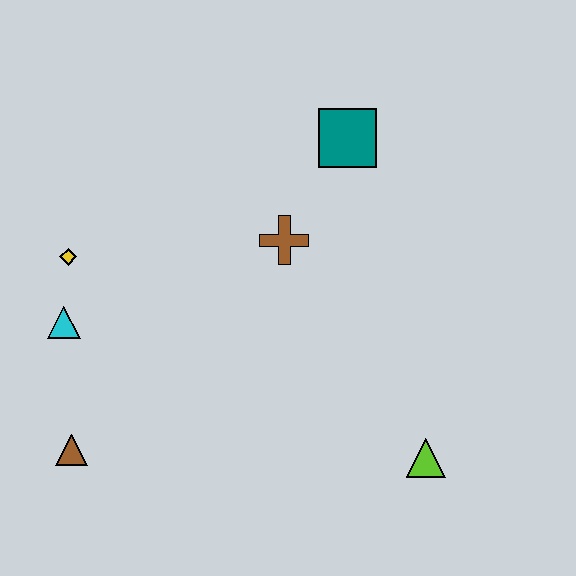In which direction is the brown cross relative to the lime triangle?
The brown cross is above the lime triangle.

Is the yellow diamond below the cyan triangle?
No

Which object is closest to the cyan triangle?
The yellow diamond is closest to the cyan triangle.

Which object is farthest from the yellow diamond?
The lime triangle is farthest from the yellow diamond.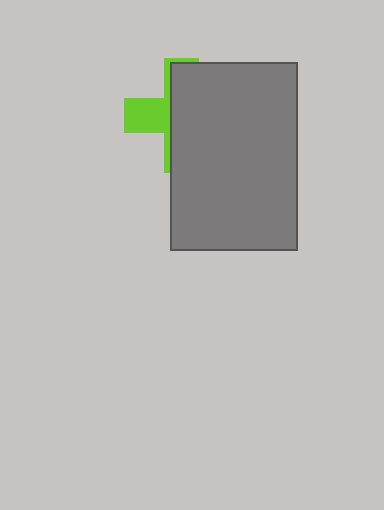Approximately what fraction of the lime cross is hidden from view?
Roughly 68% of the lime cross is hidden behind the gray rectangle.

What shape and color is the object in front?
The object in front is a gray rectangle.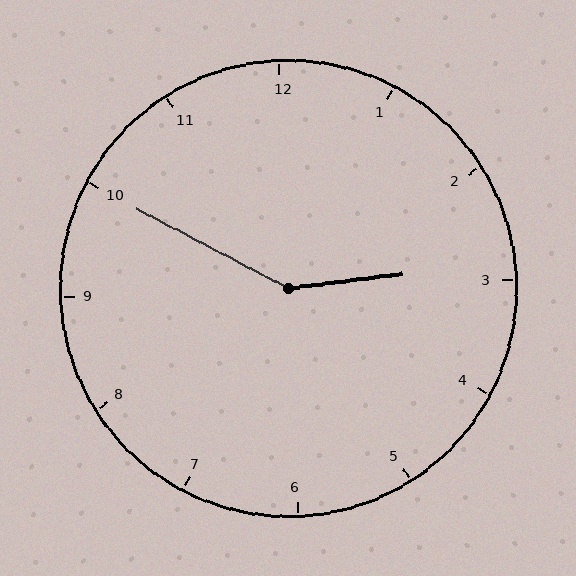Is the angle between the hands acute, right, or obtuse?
It is obtuse.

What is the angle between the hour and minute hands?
Approximately 145 degrees.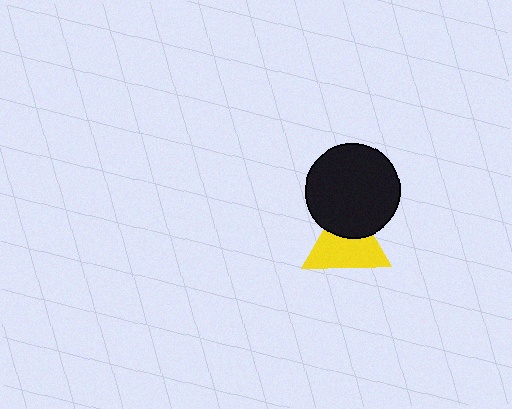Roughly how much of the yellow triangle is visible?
About half of it is visible (roughly 64%).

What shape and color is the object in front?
The object in front is a black circle.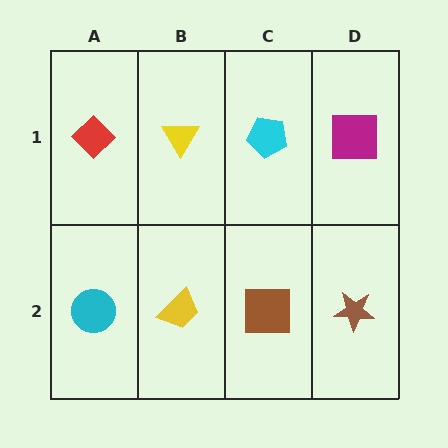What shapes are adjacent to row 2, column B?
A yellow triangle (row 1, column B), a cyan circle (row 2, column A), a brown square (row 2, column C).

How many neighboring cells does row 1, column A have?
2.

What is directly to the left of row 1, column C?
A yellow triangle.